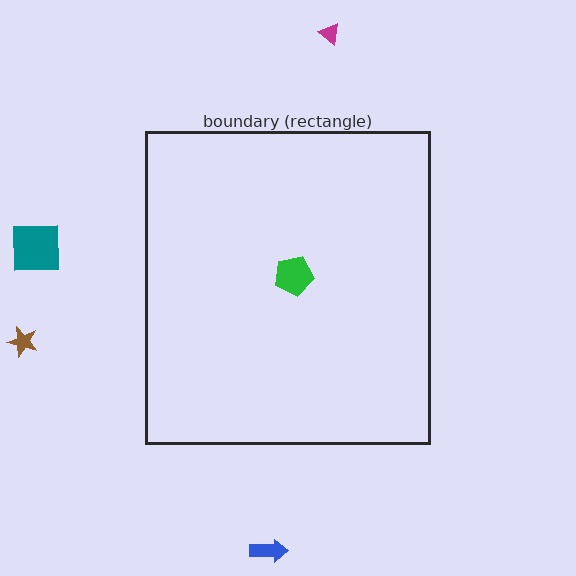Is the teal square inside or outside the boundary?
Outside.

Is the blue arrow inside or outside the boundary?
Outside.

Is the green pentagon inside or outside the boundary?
Inside.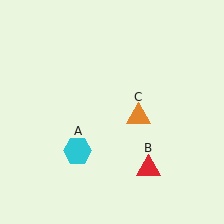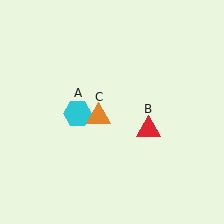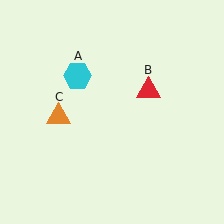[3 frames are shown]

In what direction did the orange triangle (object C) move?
The orange triangle (object C) moved left.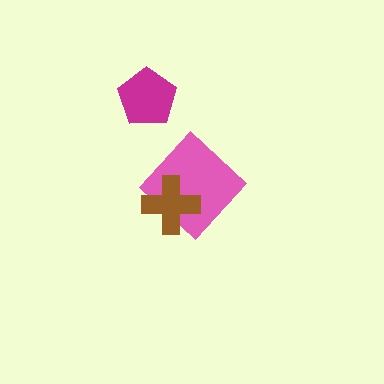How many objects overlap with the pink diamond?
1 object overlaps with the pink diamond.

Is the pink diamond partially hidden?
Yes, it is partially covered by another shape.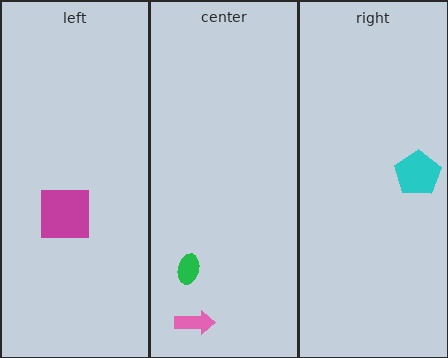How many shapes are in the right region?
1.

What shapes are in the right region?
The cyan pentagon.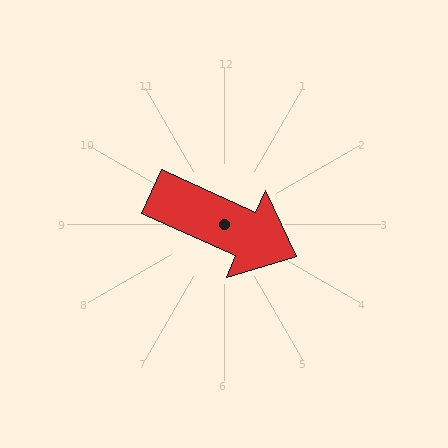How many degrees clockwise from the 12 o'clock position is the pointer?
Approximately 114 degrees.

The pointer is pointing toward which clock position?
Roughly 4 o'clock.